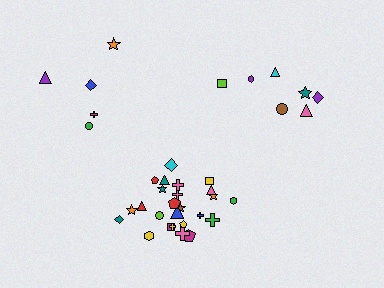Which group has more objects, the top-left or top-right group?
The top-right group.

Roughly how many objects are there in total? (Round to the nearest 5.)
Roughly 35 objects in total.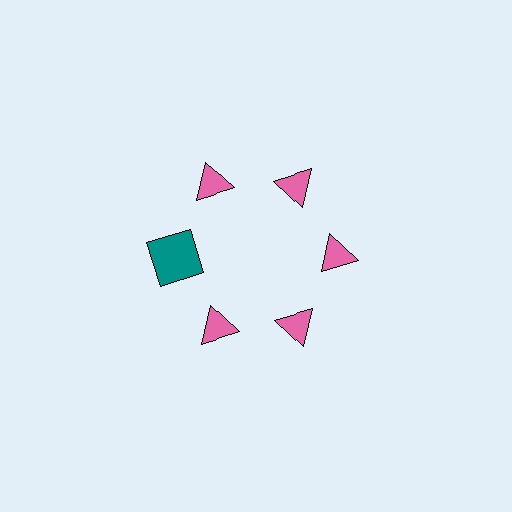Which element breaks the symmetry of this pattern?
The teal square at roughly the 9 o'clock position breaks the symmetry. All other shapes are pink triangles.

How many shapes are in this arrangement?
There are 6 shapes arranged in a ring pattern.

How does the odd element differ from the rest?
It differs in both color (teal instead of pink) and shape (square instead of triangle).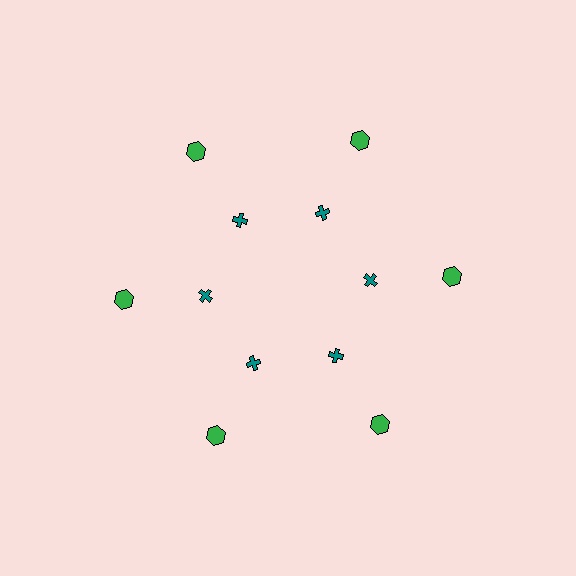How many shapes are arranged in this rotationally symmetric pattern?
There are 12 shapes, arranged in 6 groups of 2.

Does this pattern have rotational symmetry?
Yes, this pattern has 6-fold rotational symmetry. It looks the same after rotating 60 degrees around the center.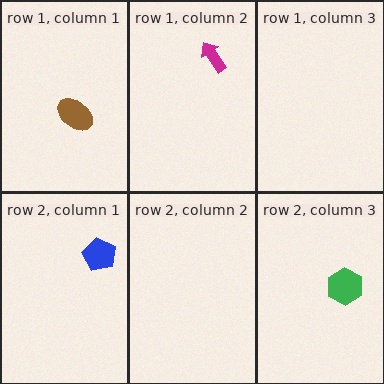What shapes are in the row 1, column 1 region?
The brown ellipse.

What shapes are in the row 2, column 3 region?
The green hexagon.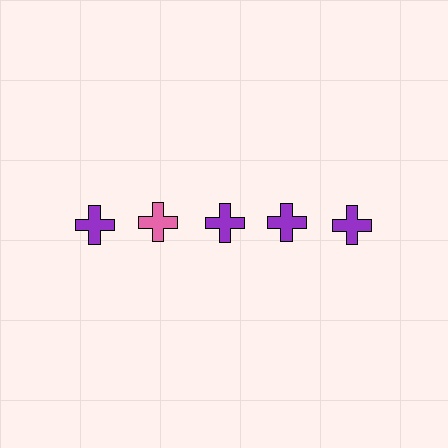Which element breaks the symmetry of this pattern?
The pink cross in the top row, second from left column breaks the symmetry. All other shapes are purple crosses.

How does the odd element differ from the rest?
It has a different color: pink instead of purple.